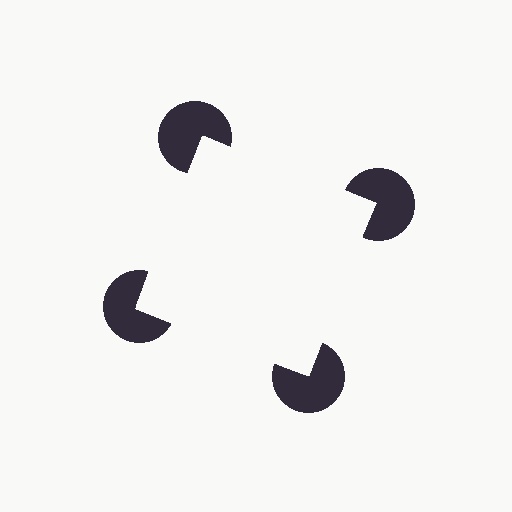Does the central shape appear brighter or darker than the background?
It typically appears slightly brighter than the background, even though no actual brightness change is drawn.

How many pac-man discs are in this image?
There are 4 — one at each vertex of the illusory square.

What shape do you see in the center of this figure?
An illusory square — its edges are inferred from the aligned wedge cuts in the pac-man discs, not physically drawn.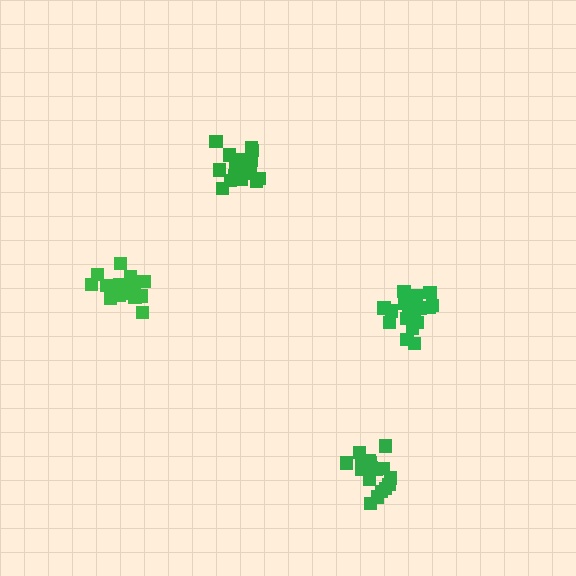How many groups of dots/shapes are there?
There are 4 groups.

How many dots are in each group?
Group 1: 21 dots, Group 2: 19 dots, Group 3: 21 dots, Group 4: 18 dots (79 total).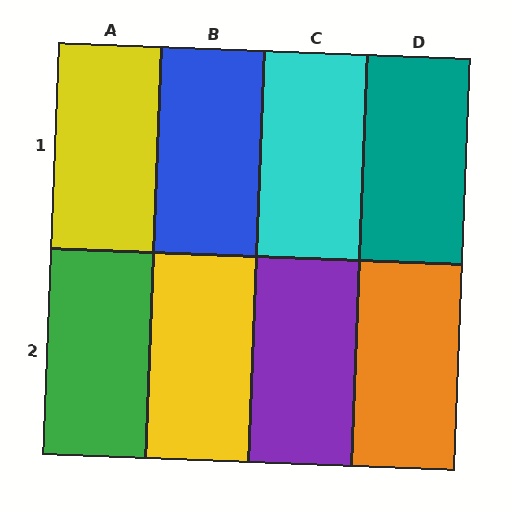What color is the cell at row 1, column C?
Cyan.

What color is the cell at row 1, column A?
Yellow.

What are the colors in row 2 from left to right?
Green, yellow, purple, orange.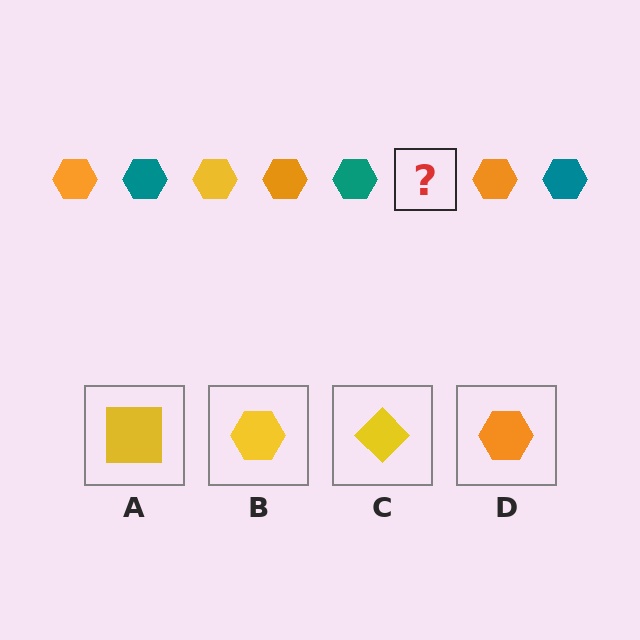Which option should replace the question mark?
Option B.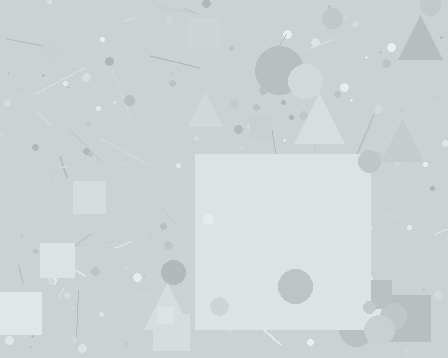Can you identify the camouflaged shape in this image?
The camouflaged shape is a square.